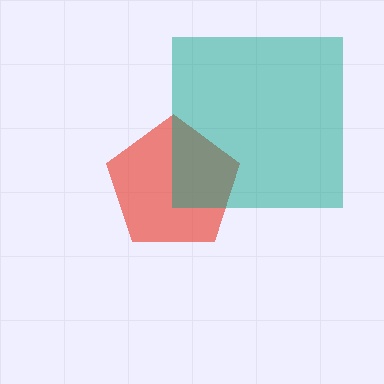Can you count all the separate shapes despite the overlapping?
Yes, there are 2 separate shapes.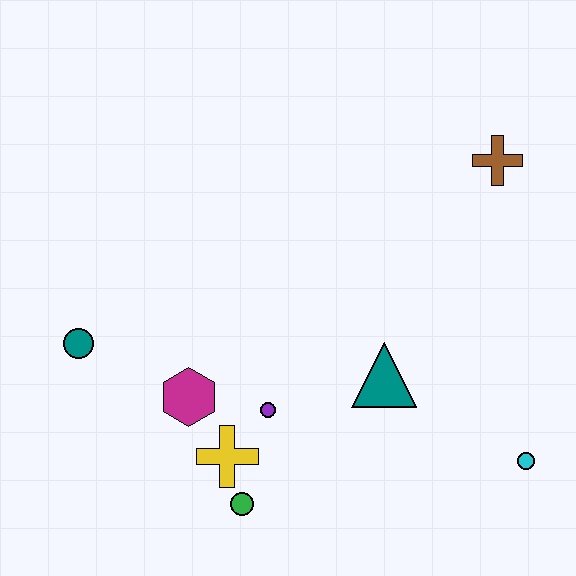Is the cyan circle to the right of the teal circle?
Yes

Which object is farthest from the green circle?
The brown cross is farthest from the green circle.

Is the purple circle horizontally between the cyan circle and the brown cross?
No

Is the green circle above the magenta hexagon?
No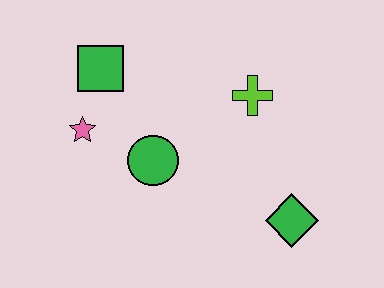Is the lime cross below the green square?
Yes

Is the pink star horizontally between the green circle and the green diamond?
No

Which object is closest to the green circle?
The pink star is closest to the green circle.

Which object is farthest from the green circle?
The green diamond is farthest from the green circle.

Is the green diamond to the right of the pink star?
Yes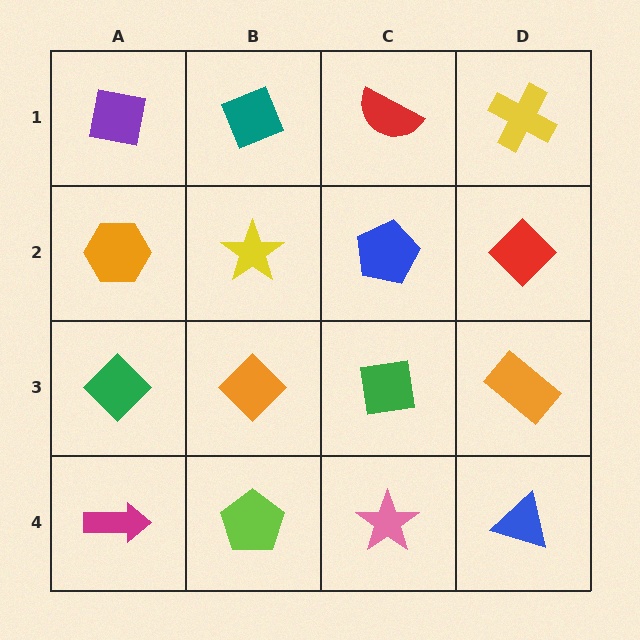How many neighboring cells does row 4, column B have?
3.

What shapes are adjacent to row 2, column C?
A red semicircle (row 1, column C), a green square (row 3, column C), a yellow star (row 2, column B), a red diamond (row 2, column D).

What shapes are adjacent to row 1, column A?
An orange hexagon (row 2, column A), a teal diamond (row 1, column B).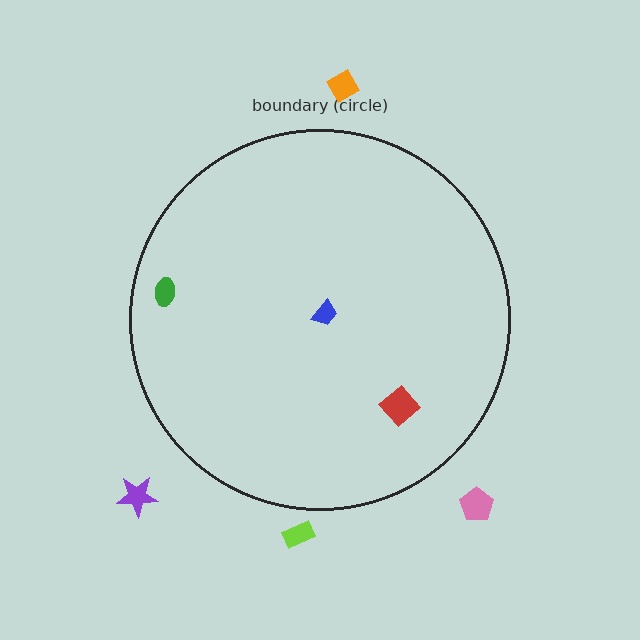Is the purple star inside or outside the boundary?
Outside.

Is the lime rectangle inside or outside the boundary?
Outside.